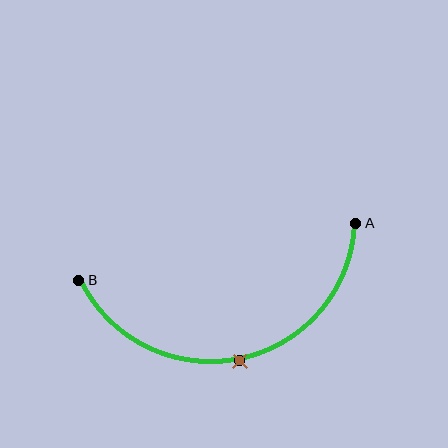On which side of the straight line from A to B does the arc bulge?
The arc bulges below the straight line connecting A and B.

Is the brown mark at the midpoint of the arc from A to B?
Yes. The brown mark lies on the arc at equal arc-length from both A and B — it is the arc midpoint.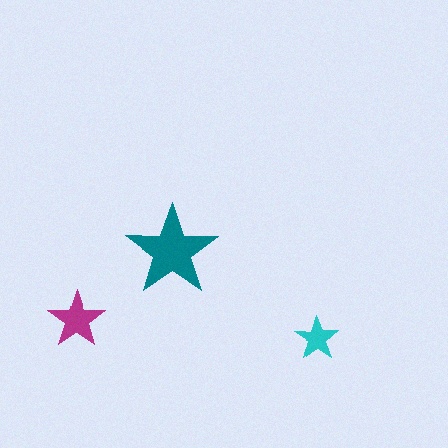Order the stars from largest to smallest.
the teal one, the magenta one, the cyan one.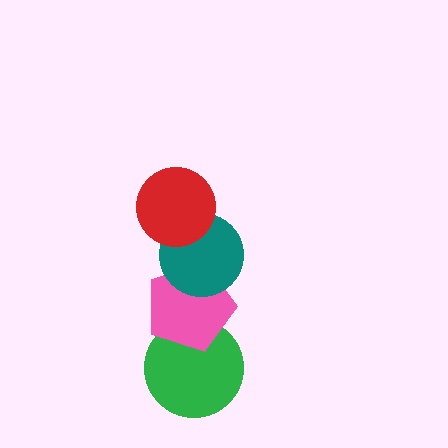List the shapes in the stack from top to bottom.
From top to bottom: the red circle, the teal circle, the pink pentagon, the green circle.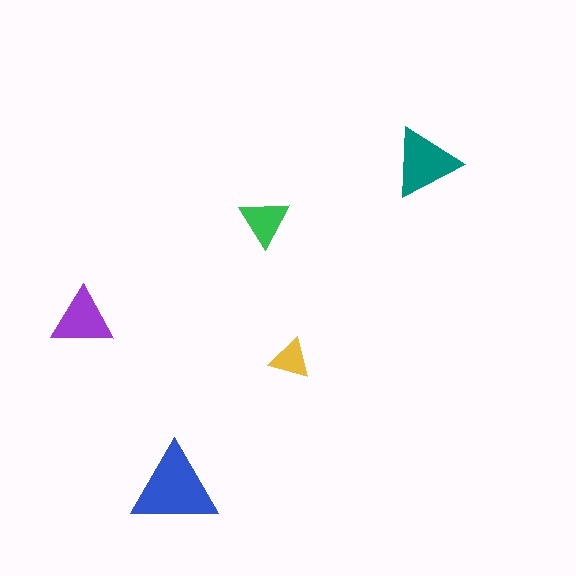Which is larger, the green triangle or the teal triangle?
The teal one.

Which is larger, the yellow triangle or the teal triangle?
The teal one.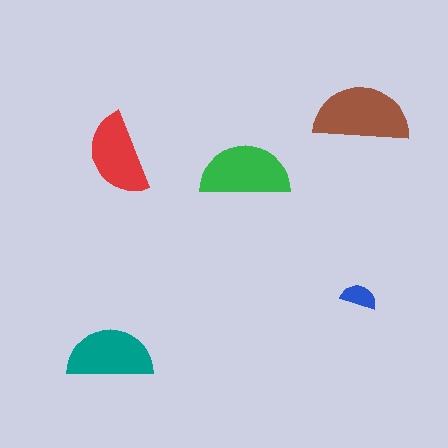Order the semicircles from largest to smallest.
the brown one, the green one, the teal one, the red one, the blue one.